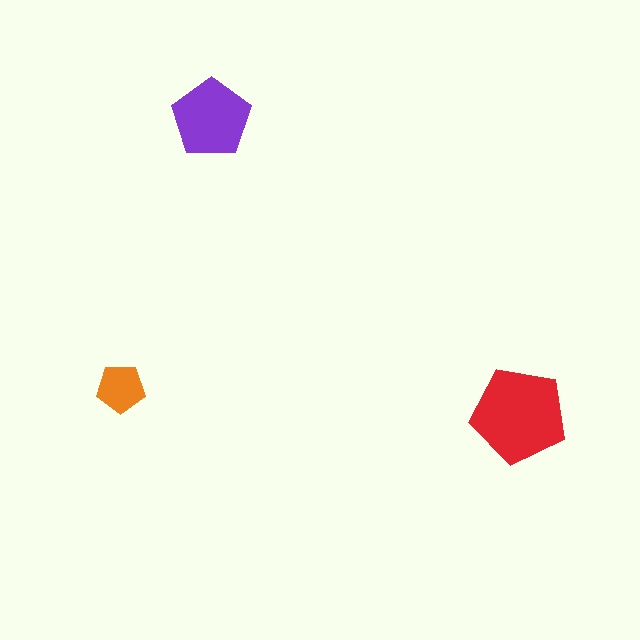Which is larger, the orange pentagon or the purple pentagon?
The purple one.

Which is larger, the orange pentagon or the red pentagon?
The red one.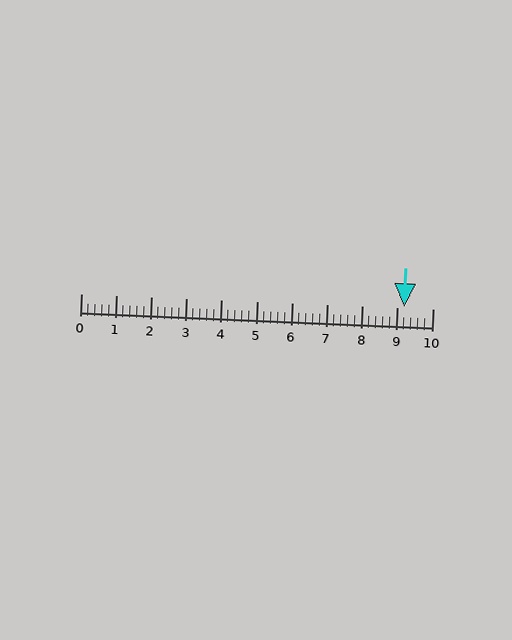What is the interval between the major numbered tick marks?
The major tick marks are spaced 1 units apart.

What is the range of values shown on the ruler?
The ruler shows values from 0 to 10.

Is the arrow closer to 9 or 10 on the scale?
The arrow is closer to 9.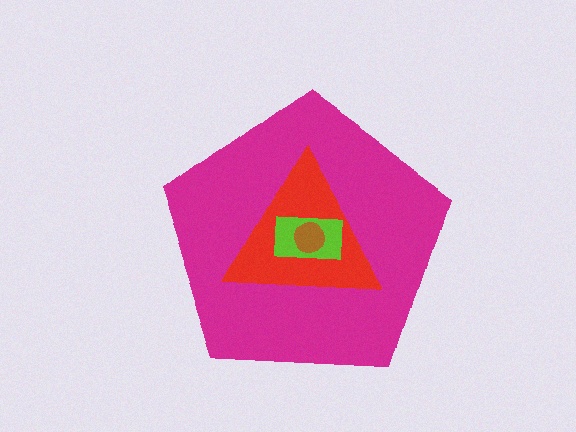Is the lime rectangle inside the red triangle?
Yes.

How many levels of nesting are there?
4.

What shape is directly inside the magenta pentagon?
The red triangle.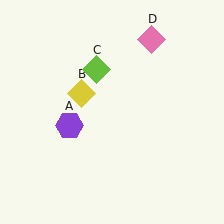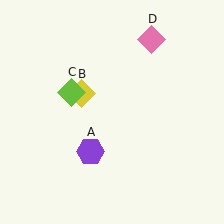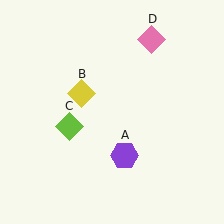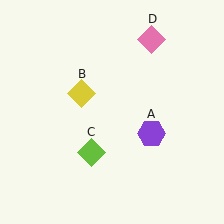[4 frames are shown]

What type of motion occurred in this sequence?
The purple hexagon (object A), lime diamond (object C) rotated counterclockwise around the center of the scene.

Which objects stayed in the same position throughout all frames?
Yellow diamond (object B) and pink diamond (object D) remained stationary.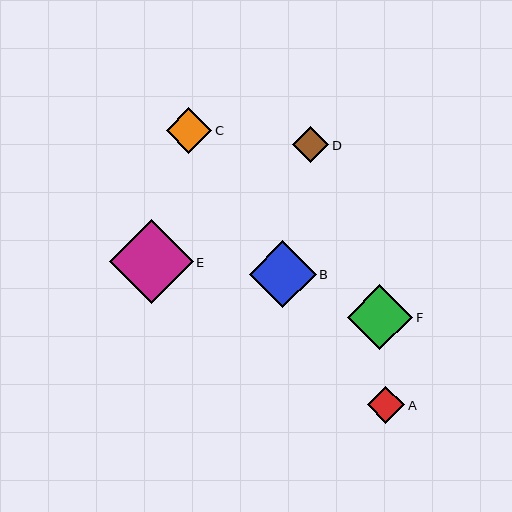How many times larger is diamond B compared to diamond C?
Diamond B is approximately 1.5 times the size of diamond C.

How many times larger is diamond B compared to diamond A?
Diamond B is approximately 1.8 times the size of diamond A.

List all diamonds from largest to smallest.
From largest to smallest: E, B, F, C, A, D.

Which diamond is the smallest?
Diamond D is the smallest with a size of approximately 36 pixels.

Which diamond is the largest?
Diamond E is the largest with a size of approximately 84 pixels.